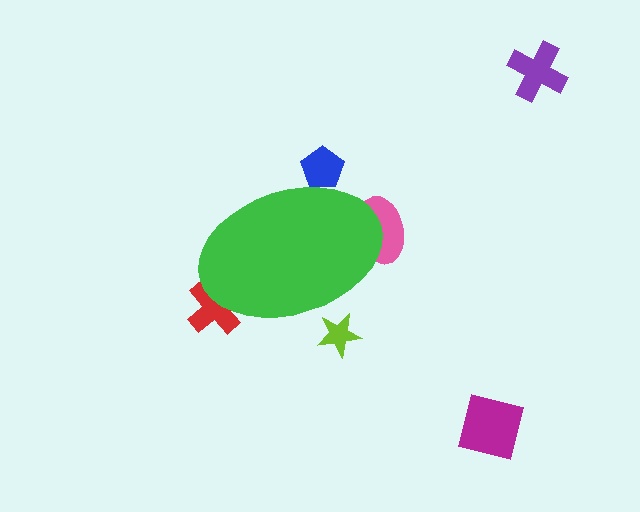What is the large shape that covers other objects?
A green ellipse.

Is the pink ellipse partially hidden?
Yes, the pink ellipse is partially hidden behind the green ellipse.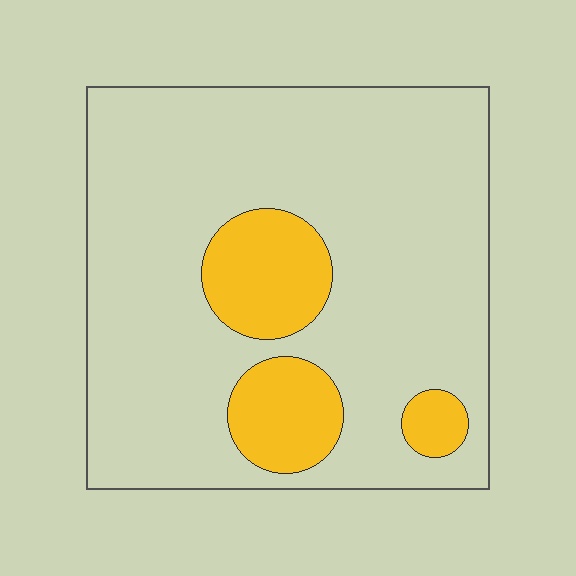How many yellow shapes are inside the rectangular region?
3.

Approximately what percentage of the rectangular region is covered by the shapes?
Approximately 15%.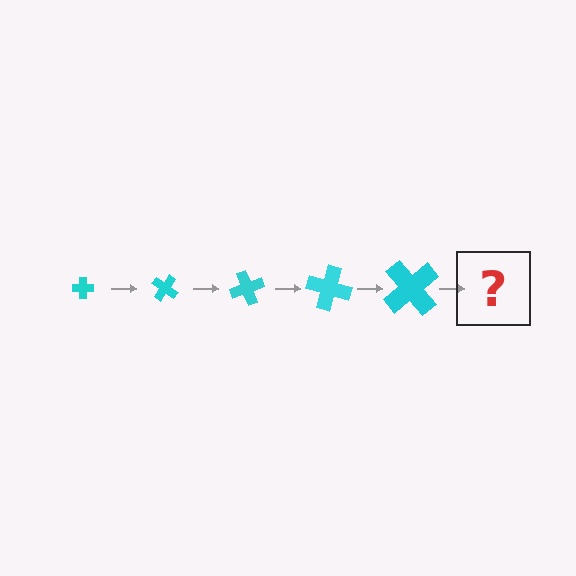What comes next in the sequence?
The next element should be a cross, larger than the previous one and rotated 175 degrees from the start.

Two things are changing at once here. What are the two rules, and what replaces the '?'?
The two rules are that the cross grows larger each step and it rotates 35 degrees each step. The '?' should be a cross, larger than the previous one and rotated 175 degrees from the start.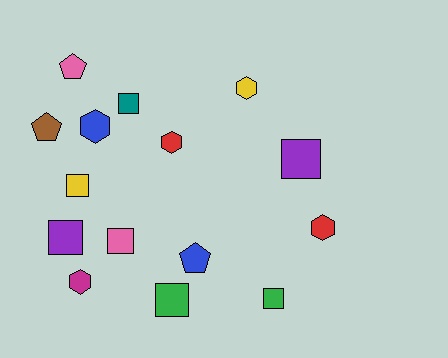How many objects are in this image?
There are 15 objects.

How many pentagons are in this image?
There are 3 pentagons.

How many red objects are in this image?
There are 2 red objects.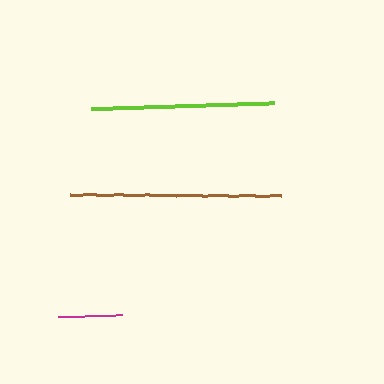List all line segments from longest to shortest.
From longest to shortest: brown, lime, magenta.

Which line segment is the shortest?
The magenta line is the shortest at approximately 65 pixels.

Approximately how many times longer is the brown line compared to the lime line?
The brown line is approximately 1.2 times the length of the lime line.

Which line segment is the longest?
The brown line is the longest at approximately 211 pixels.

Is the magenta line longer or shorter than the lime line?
The lime line is longer than the magenta line.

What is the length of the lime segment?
The lime segment is approximately 183 pixels long.